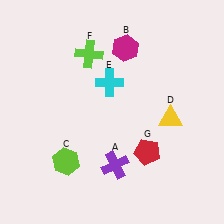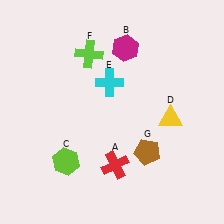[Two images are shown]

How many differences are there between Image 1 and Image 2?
There are 2 differences between the two images.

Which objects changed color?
A changed from purple to red. G changed from red to brown.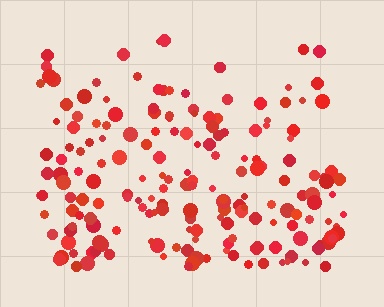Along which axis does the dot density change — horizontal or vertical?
Vertical.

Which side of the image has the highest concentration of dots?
The bottom.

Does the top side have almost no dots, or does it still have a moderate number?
Still a moderate number, just noticeably fewer than the bottom.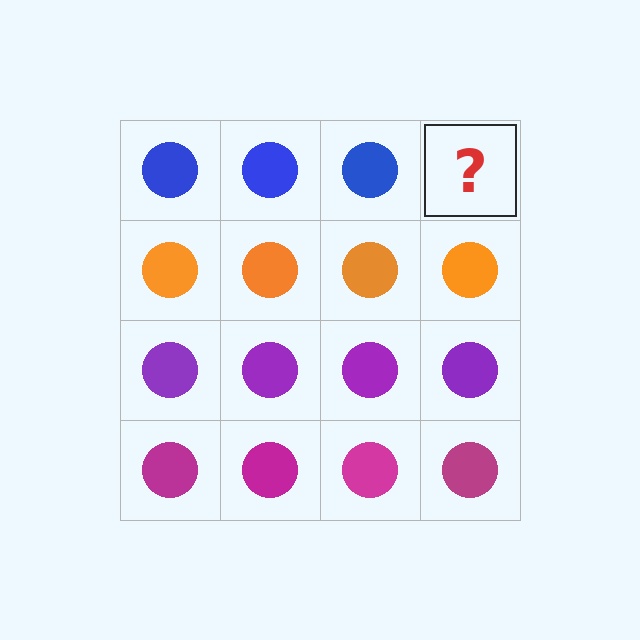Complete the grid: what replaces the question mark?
The question mark should be replaced with a blue circle.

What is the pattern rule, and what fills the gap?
The rule is that each row has a consistent color. The gap should be filled with a blue circle.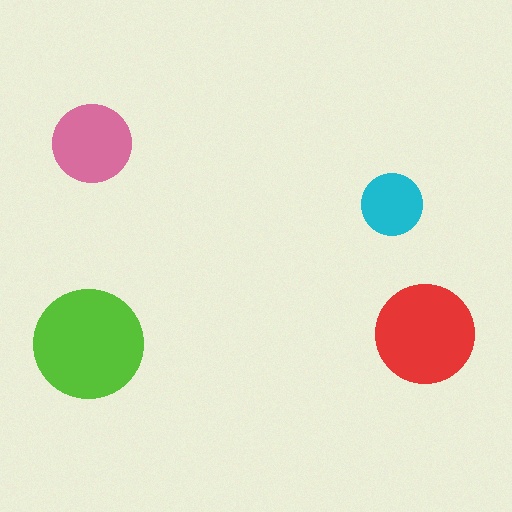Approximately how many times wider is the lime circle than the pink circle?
About 1.5 times wider.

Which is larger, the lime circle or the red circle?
The lime one.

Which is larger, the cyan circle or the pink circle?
The pink one.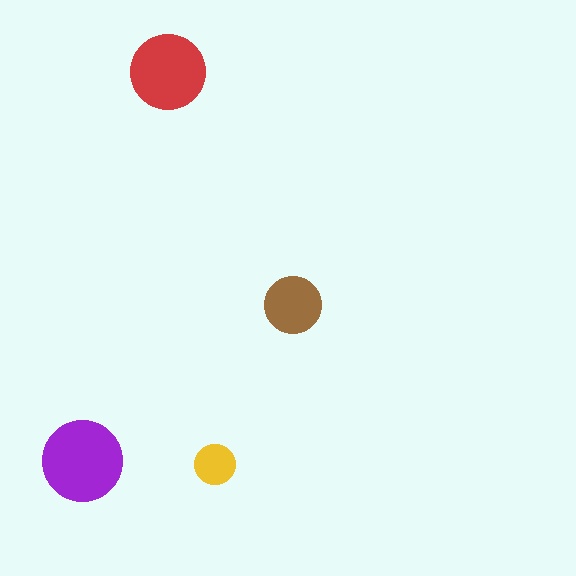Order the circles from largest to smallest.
the purple one, the red one, the brown one, the yellow one.